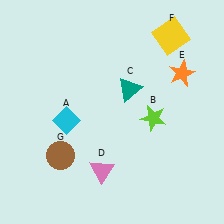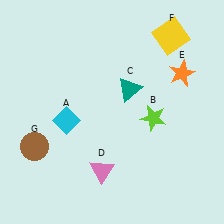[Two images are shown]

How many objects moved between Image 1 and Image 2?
1 object moved between the two images.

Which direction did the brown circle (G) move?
The brown circle (G) moved left.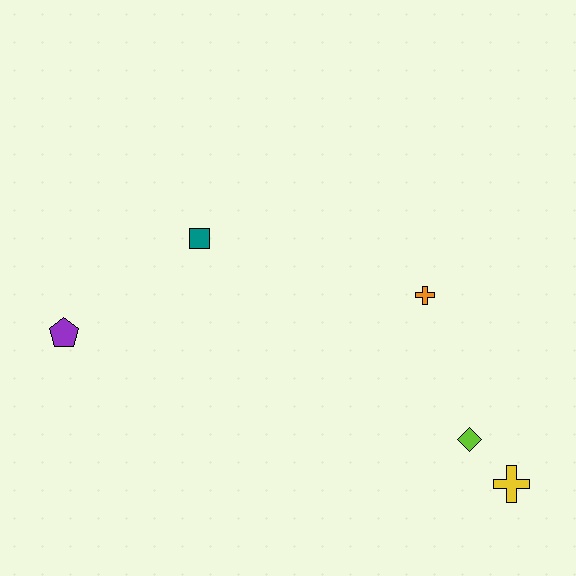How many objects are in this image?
There are 5 objects.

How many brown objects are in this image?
There are no brown objects.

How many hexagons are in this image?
There are no hexagons.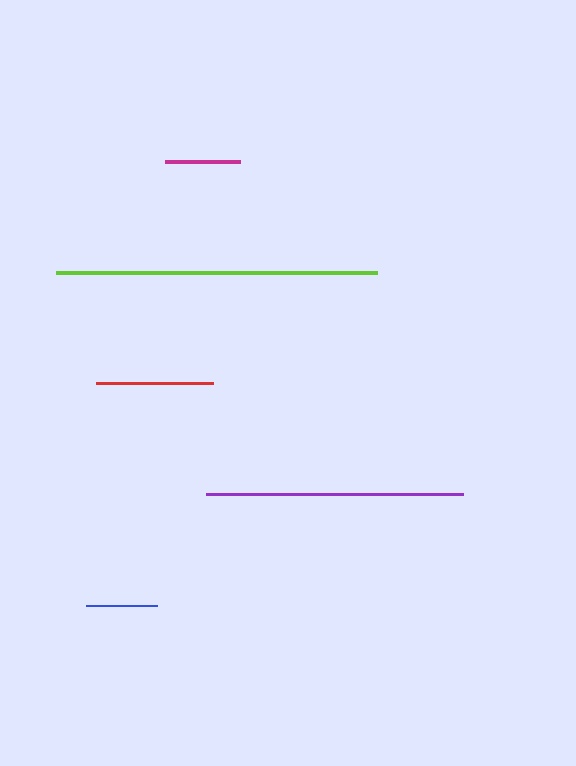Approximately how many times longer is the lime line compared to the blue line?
The lime line is approximately 4.5 times the length of the blue line.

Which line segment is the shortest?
The blue line is the shortest at approximately 71 pixels.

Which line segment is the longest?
The lime line is the longest at approximately 321 pixels.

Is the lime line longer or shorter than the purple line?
The lime line is longer than the purple line.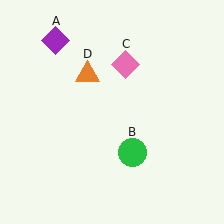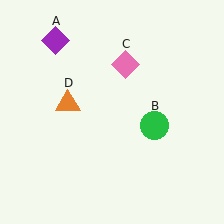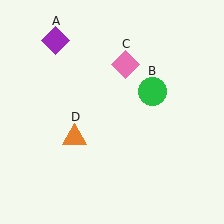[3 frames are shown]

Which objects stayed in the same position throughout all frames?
Purple diamond (object A) and pink diamond (object C) remained stationary.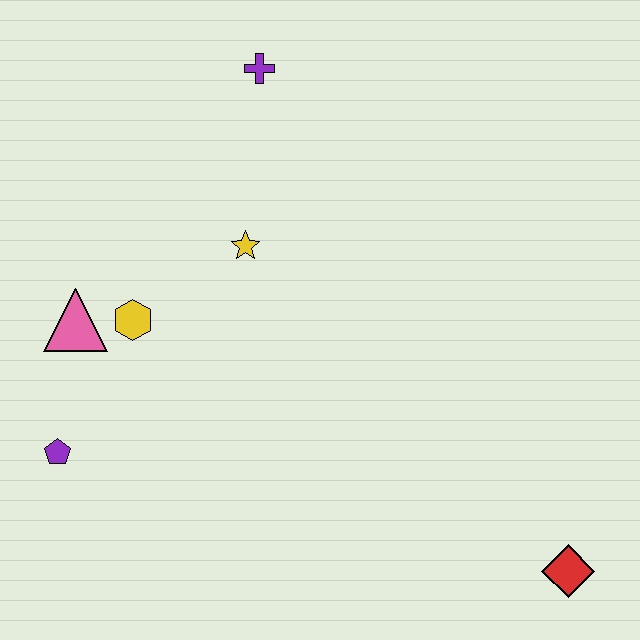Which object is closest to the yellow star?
The yellow hexagon is closest to the yellow star.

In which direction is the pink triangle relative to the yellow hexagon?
The pink triangle is to the left of the yellow hexagon.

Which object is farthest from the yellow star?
The red diamond is farthest from the yellow star.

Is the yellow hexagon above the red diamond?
Yes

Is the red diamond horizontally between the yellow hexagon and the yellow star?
No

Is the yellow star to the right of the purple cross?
No